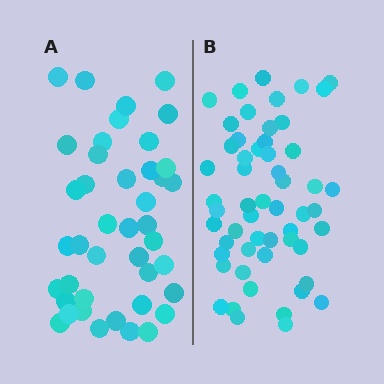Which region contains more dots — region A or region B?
Region B (the right region) has more dots.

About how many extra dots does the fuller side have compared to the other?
Region B has approximately 15 more dots than region A.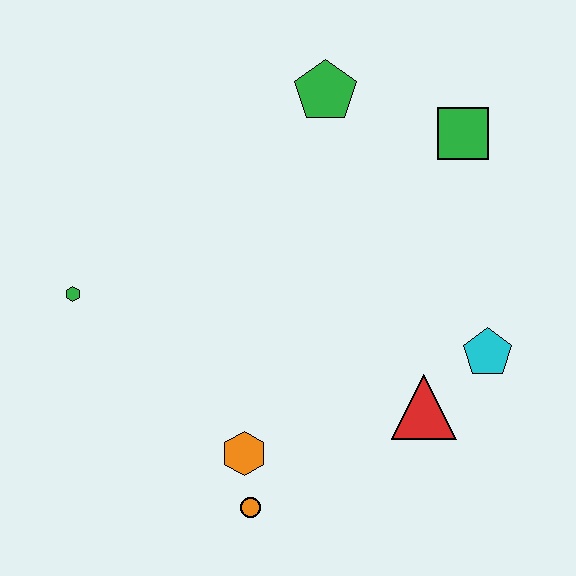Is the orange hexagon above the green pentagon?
No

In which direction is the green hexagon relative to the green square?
The green hexagon is to the left of the green square.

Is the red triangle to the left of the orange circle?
No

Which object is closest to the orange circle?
The orange hexagon is closest to the orange circle.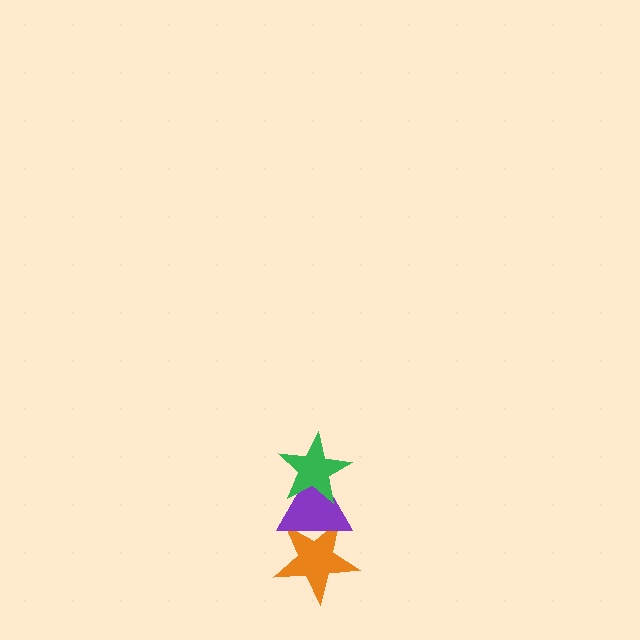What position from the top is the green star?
The green star is 1st from the top.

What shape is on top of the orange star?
The purple triangle is on top of the orange star.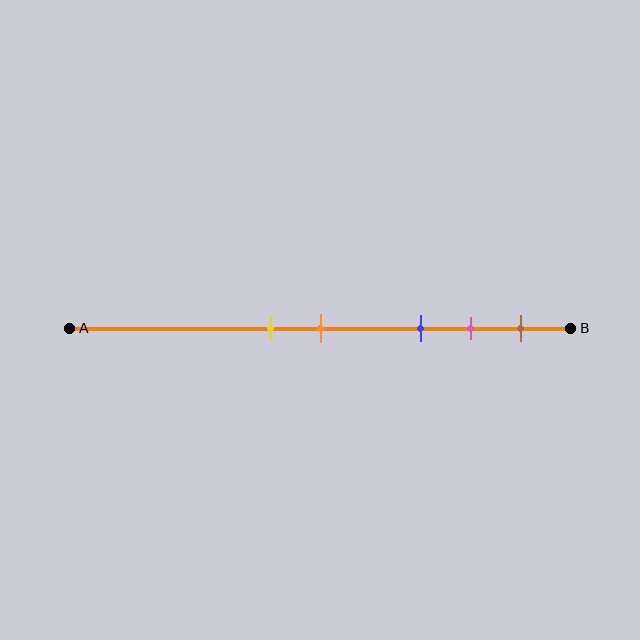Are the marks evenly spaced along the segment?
No, the marks are not evenly spaced.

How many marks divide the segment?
There are 5 marks dividing the segment.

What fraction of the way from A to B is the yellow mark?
The yellow mark is approximately 40% (0.4) of the way from A to B.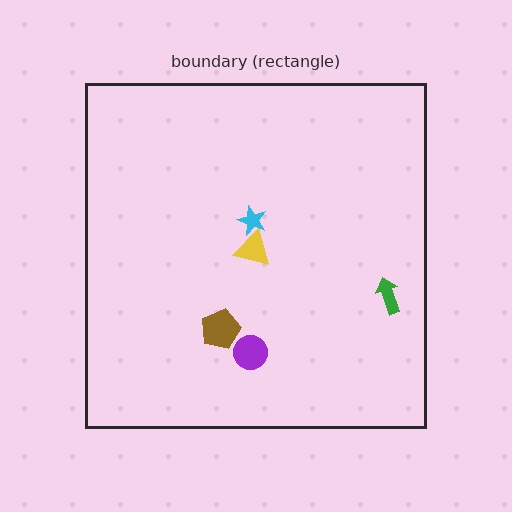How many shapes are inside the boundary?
5 inside, 0 outside.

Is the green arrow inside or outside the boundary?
Inside.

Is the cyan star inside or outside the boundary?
Inside.